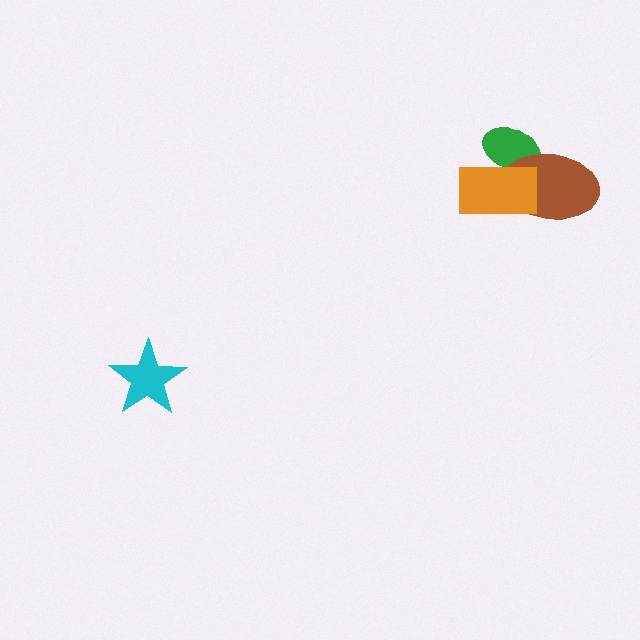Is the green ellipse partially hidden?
Yes, it is partially covered by another shape.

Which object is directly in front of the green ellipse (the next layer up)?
The brown ellipse is directly in front of the green ellipse.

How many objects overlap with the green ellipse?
2 objects overlap with the green ellipse.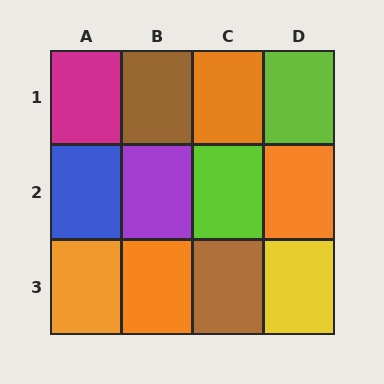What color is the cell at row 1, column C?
Orange.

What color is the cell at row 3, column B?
Orange.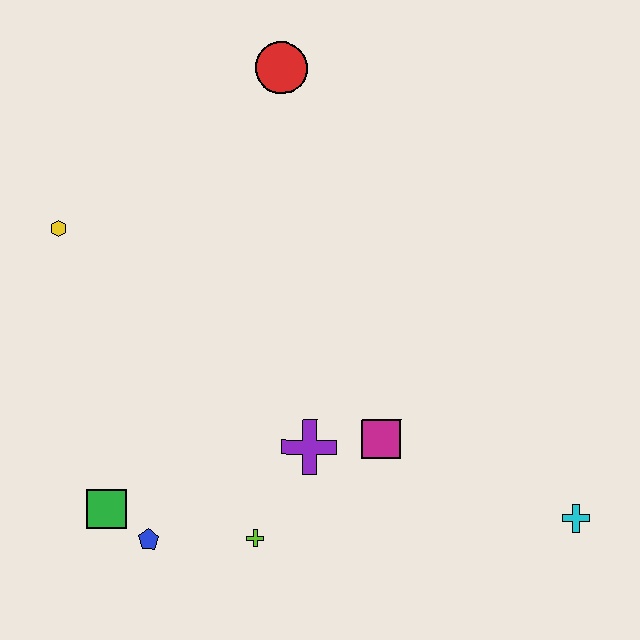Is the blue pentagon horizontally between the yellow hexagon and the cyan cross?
Yes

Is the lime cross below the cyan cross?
Yes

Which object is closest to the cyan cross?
The magenta square is closest to the cyan cross.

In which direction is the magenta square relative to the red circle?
The magenta square is below the red circle.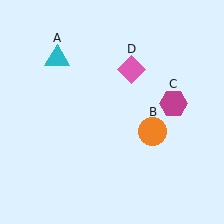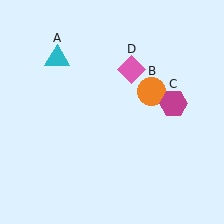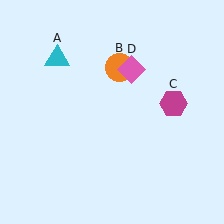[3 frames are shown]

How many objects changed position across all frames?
1 object changed position: orange circle (object B).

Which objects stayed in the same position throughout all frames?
Cyan triangle (object A) and magenta hexagon (object C) and pink diamond (object D) remained stationary.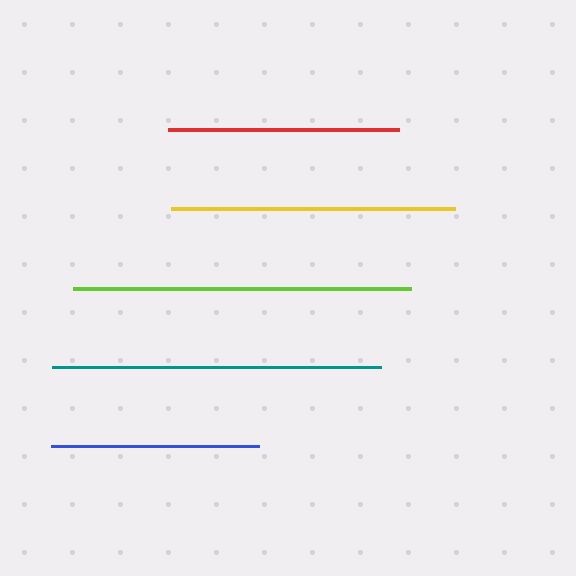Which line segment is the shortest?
The blue line is the shortest at approximately 208 pixels.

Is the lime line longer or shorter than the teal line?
The lime line is longer than the teal line.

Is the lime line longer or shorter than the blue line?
The lime line is longer than the blue line.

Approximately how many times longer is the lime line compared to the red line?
The lime line is approximately 1.5 times the length of the red line.